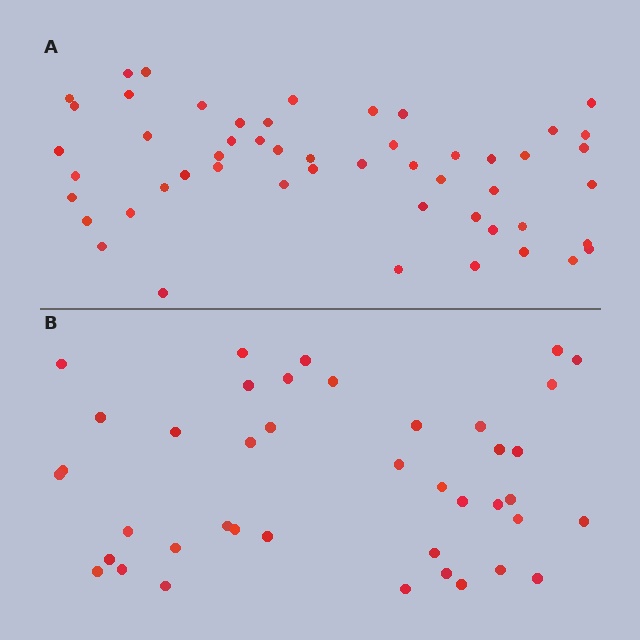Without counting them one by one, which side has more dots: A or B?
Region A (the top region) has more dots.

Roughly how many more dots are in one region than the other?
Region A has roughly 12 or so more dots than region B.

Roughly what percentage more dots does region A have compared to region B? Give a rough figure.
About 25% more.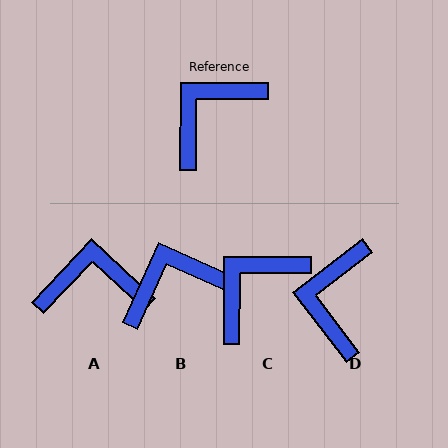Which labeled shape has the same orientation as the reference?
C.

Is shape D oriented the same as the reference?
No, it is off by about 38 degrees.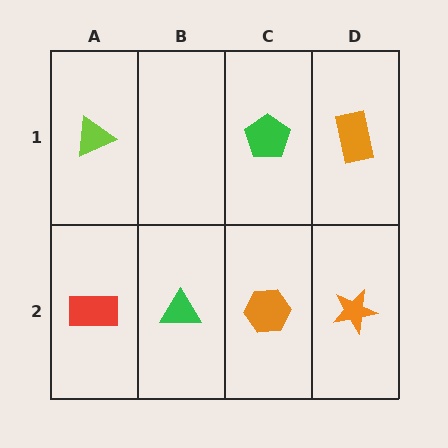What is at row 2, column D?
An orange star.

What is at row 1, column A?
A lime triangle.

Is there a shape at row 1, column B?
No, that cell is empty.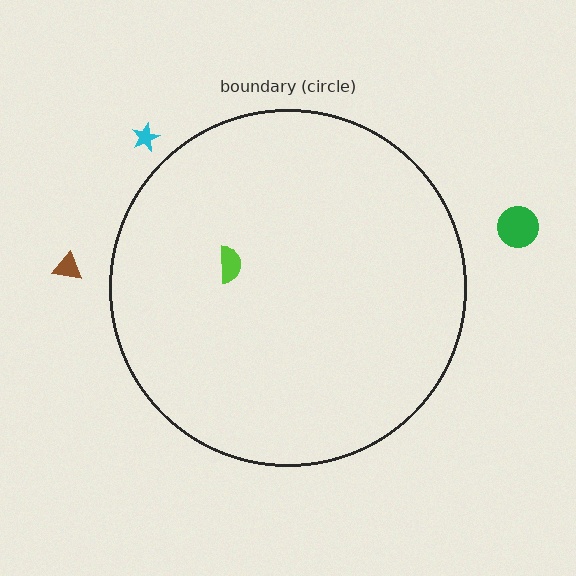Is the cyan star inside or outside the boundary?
Outside.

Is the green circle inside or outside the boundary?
Outside.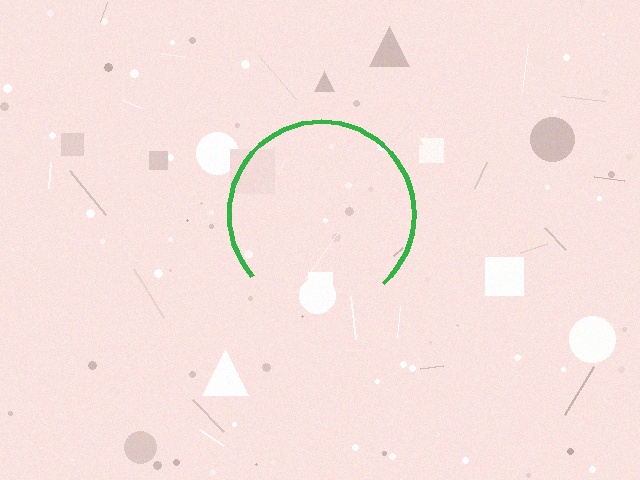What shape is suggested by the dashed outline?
The dashed outline suggests a circle.